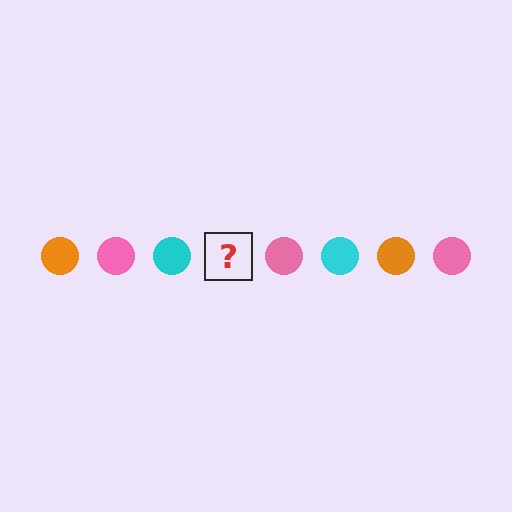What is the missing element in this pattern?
The missing element is an orange circle.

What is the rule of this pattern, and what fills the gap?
The rule is that the pattern cycles through orange, pink, cyan circles. The gap should be filled with an orange circle.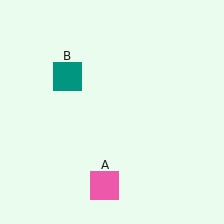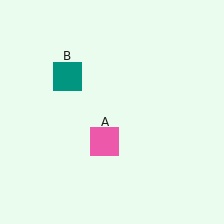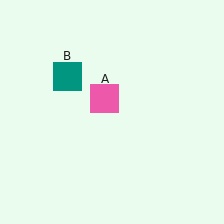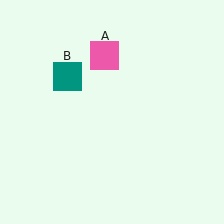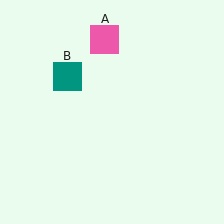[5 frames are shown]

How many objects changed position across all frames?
1 object changed position: pink square (object A).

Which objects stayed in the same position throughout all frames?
Teal square (object B) remained stationary.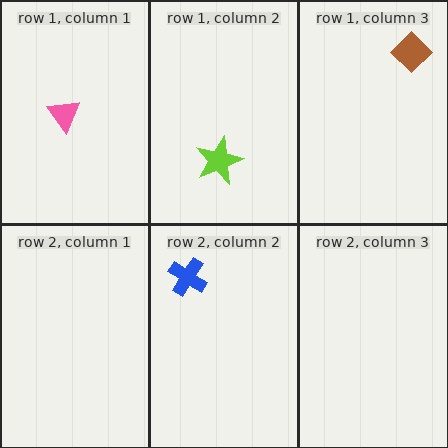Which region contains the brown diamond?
The row 1, column 3 region.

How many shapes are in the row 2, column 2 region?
1.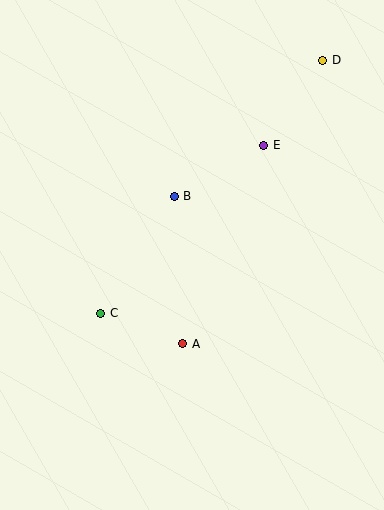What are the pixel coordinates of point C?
Point C is at (101, 314).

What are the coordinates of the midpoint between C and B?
The midpoint between C and B is at (137, 255).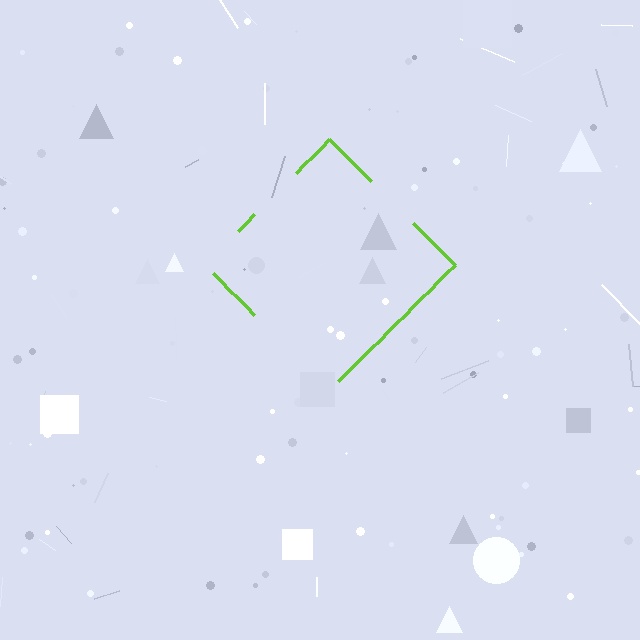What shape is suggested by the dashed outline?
The dashed outline suggests a diamond.